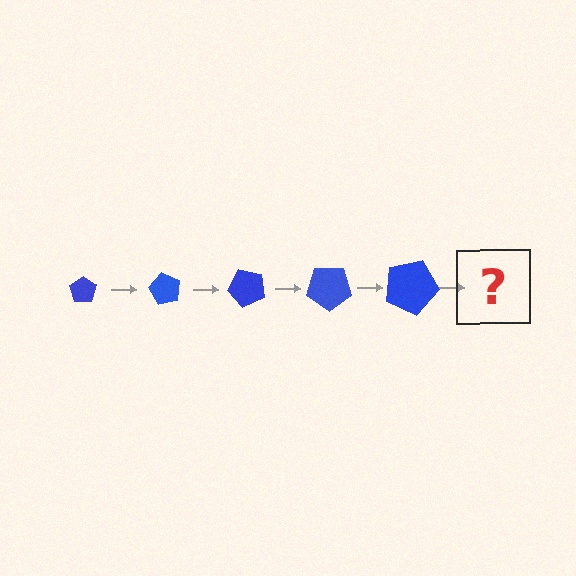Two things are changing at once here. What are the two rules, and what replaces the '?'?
The two rules are that the pentagon grows larger each step and it rotates 60 degrees each step. The '?' should be a pentagon, larger than the previous one and rotated 300 degrees from the start.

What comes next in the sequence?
The next element should be a pentagon, larger than the previous one and rotated 300 degrees from the start.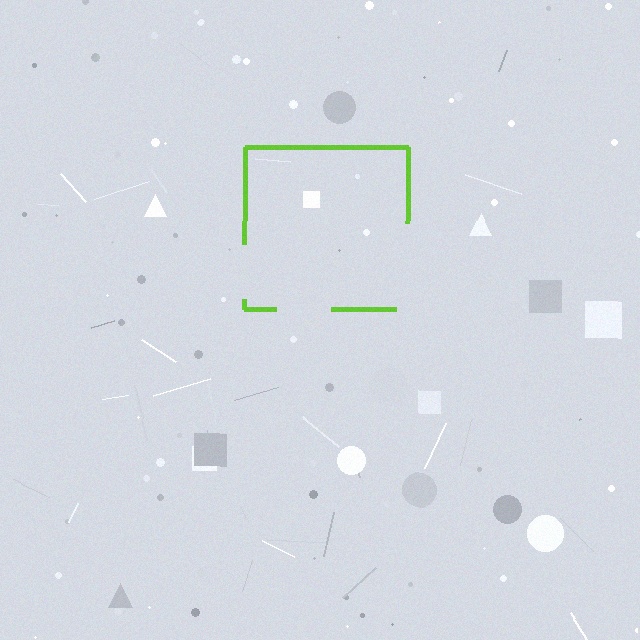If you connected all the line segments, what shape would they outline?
They would outline a square.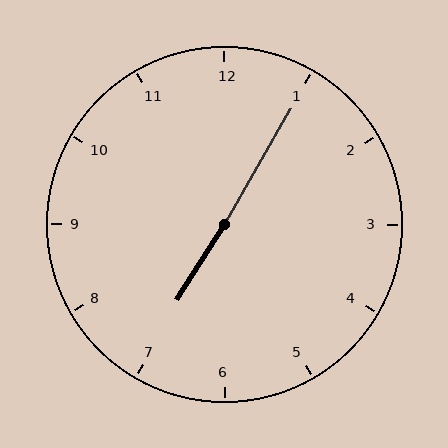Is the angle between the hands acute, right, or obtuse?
It is obtuse.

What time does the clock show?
7:05.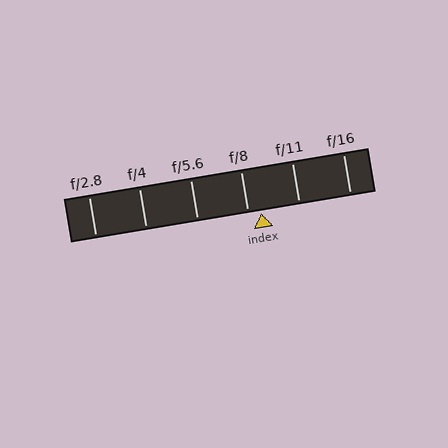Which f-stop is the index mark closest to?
The index mark is closest to f/8.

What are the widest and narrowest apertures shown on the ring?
The widest aperture shown is f/2.8 and the narrowest is f/16.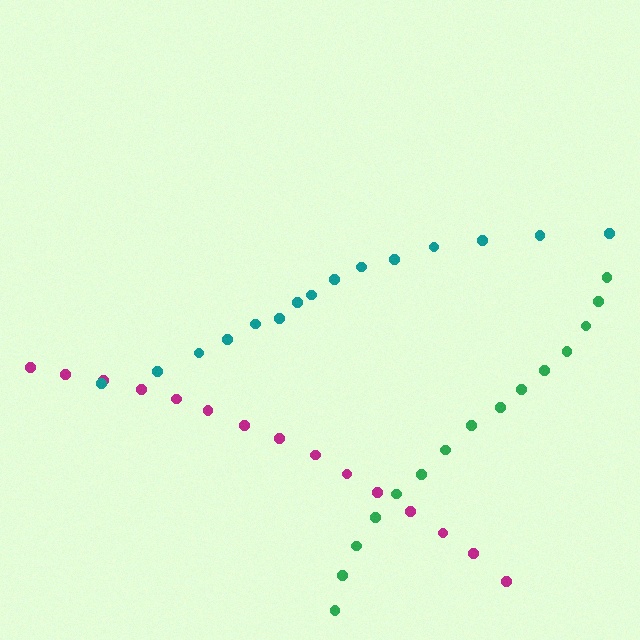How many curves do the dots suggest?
There are 3 distinct paths.